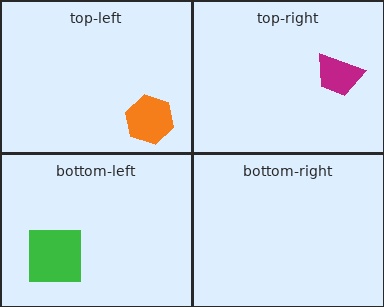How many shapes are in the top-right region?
1.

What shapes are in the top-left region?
The orange hexagon.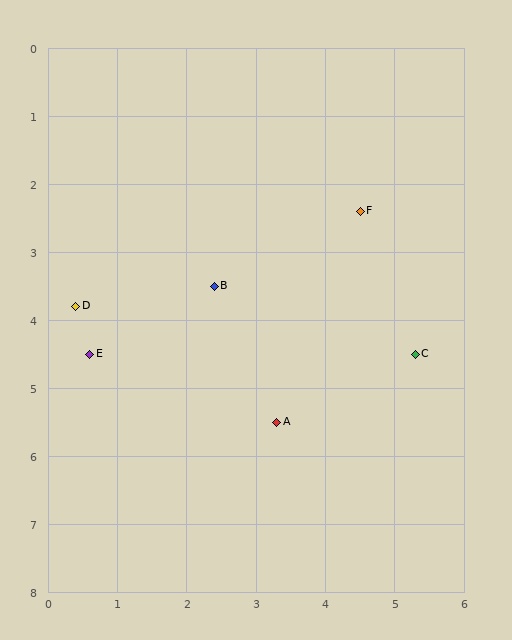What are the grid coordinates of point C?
Point C is at approximately (5.3, 4.5).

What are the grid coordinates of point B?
Point B is at approximately (2.4, 3.5).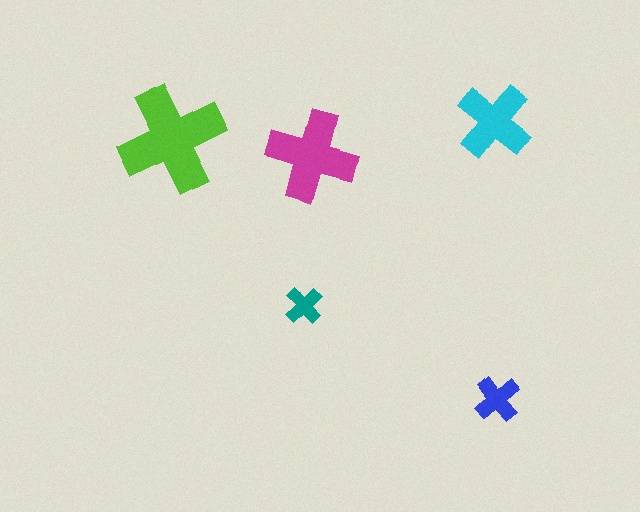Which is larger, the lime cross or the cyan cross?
The lime one.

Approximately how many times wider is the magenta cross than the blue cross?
About 2 times wider.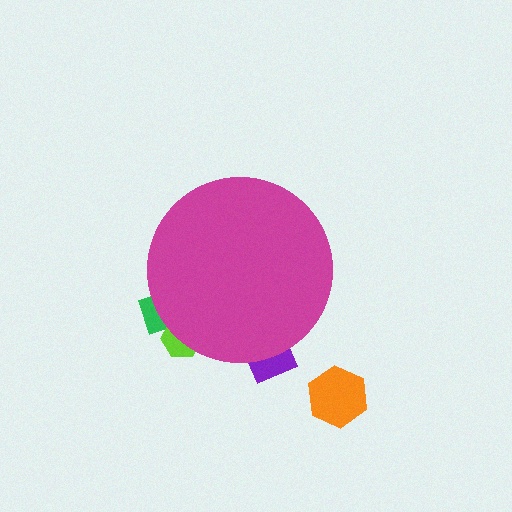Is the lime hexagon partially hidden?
Yes, the lime hexagon is partially hidden behind the magenta circle.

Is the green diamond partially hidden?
Yes, the green diamond is partially hidden behind the magenta circle.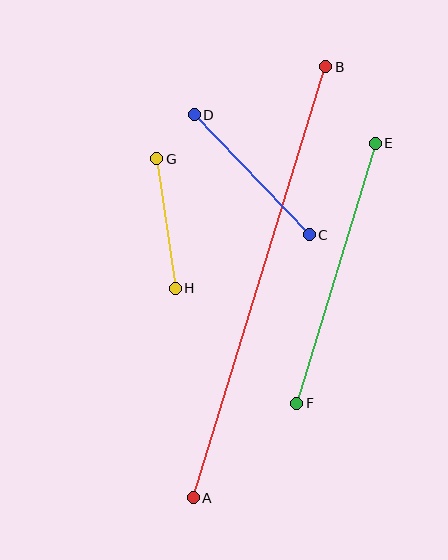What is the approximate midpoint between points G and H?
The midpoint is at approximately (166, 223) pixels.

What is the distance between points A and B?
The distance is approximately 451 pixels.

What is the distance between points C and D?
The distance is approximately 166 pixels.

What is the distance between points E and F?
The distance is approximately 271 pixels.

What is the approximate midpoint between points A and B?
The midpoint is at approximately (260, 282) pixels.